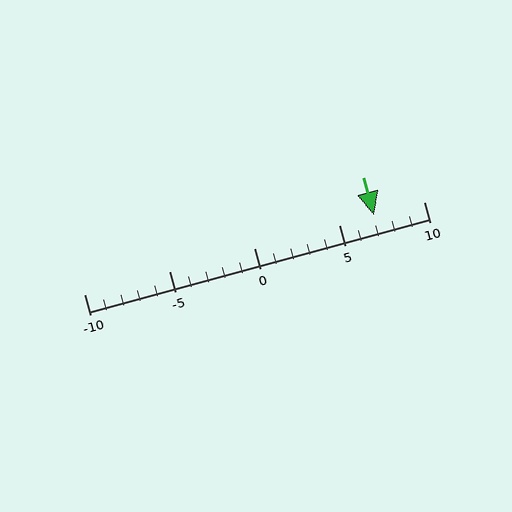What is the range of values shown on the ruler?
The ruler shows values from -10 to 10.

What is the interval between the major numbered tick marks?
The major tick marks are spaced 5 units apart.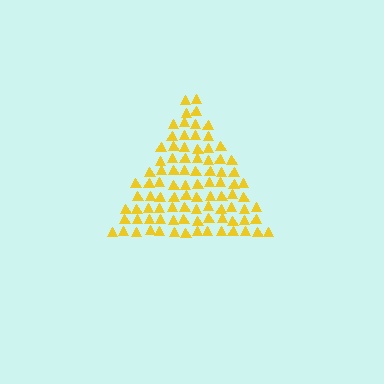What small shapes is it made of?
It is made of small triangles.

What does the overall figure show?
The overall figure shows a triangle.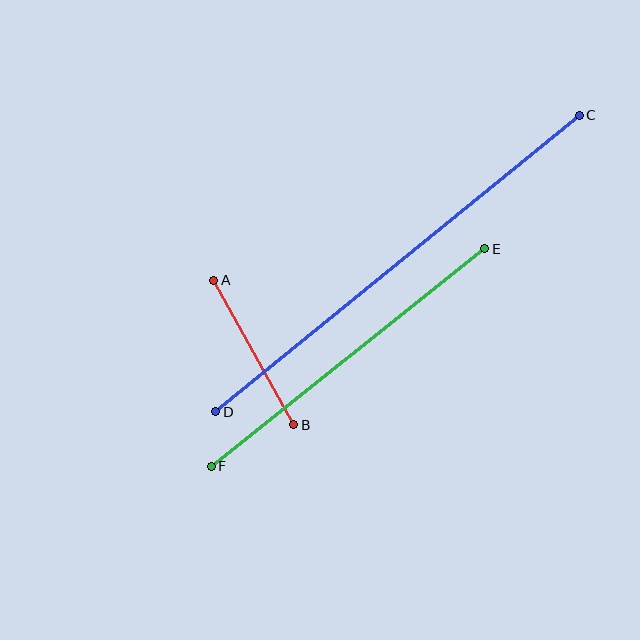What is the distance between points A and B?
The distance is approximately 165 pixels.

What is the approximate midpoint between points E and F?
The midpoint is at approximately (348, 357) pixels.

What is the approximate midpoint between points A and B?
The midpoint is at approximately (254, 352) pixels.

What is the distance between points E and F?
The distance is approximately 349 pixels.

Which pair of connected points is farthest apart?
Points C and D are farthest apart.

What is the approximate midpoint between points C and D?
The midpoint is at approximately (398, 263) pixels.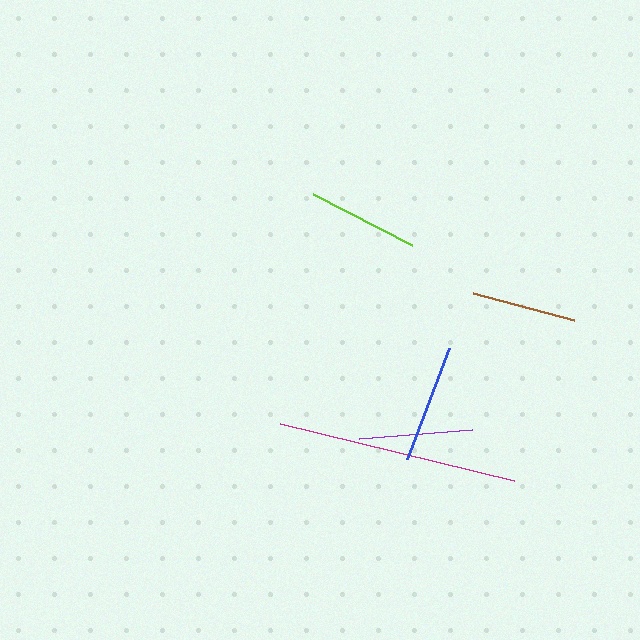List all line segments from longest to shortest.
From longest to shortest: magenta, blue, purple, lime, brown.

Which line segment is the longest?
The magenta line is the longest at approximately 241 pixels.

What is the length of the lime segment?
The lime segment is approximately 111 pixels long.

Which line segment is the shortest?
The brown line is the shortest at approximately 105 pixels.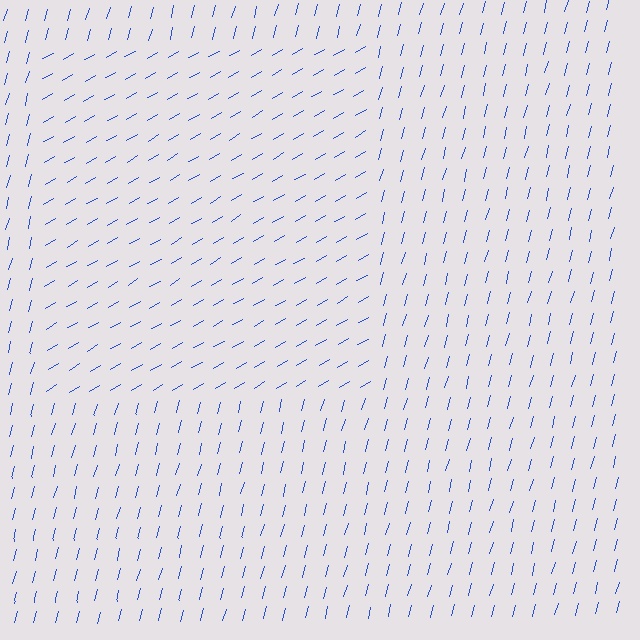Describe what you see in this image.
The image is filled with small blue line segments. A rectangle region in the image has lines oriented differently from the surrounding lines, creating a visible texture boundary.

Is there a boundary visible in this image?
Yes, there is a texture boundary formed by a change in line orientation.